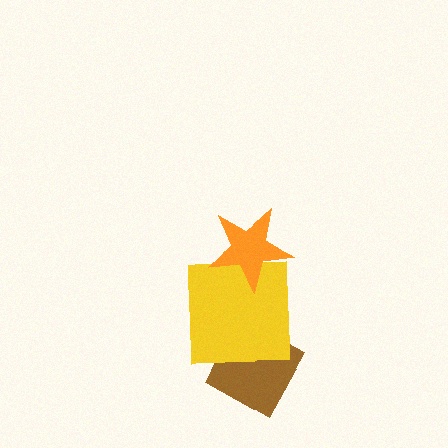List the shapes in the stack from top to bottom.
From top to bottom: the orange star, the yellow square, the brown diamond.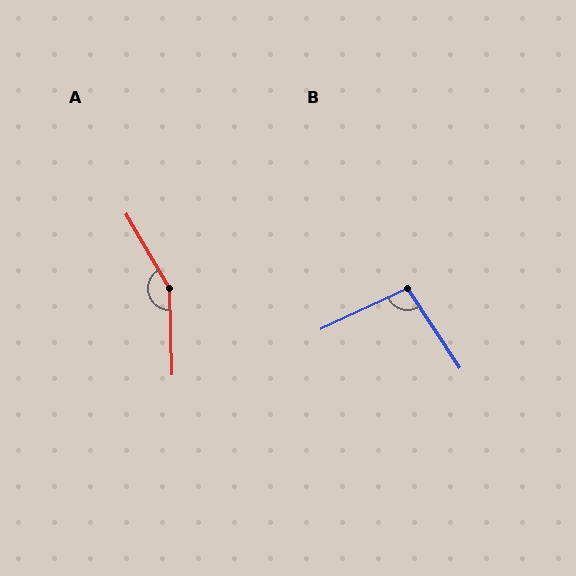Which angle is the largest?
A, at approximately 151 degrees.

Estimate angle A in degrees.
Approximately 151 degrees.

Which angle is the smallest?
B, at approximately 98 degrees.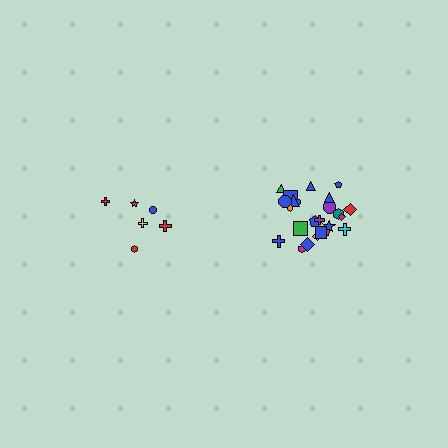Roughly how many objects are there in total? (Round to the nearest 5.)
Roughly 30 objects in total.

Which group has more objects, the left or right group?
The right group.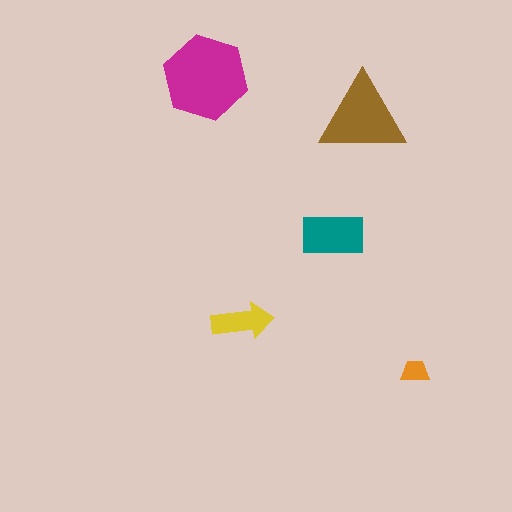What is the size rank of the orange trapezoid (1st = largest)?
5th.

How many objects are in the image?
There are 5 objects in the image.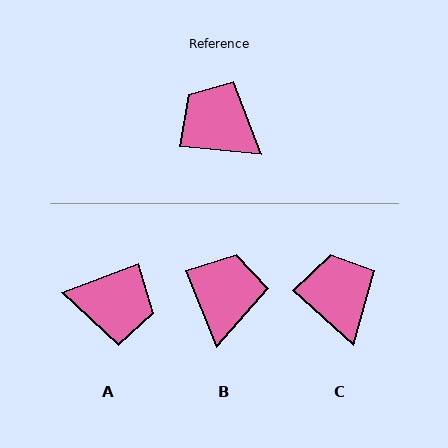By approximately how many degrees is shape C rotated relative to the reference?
Approximately 37 degrees clockwise.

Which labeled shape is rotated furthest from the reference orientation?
A, about 154 degrees away.